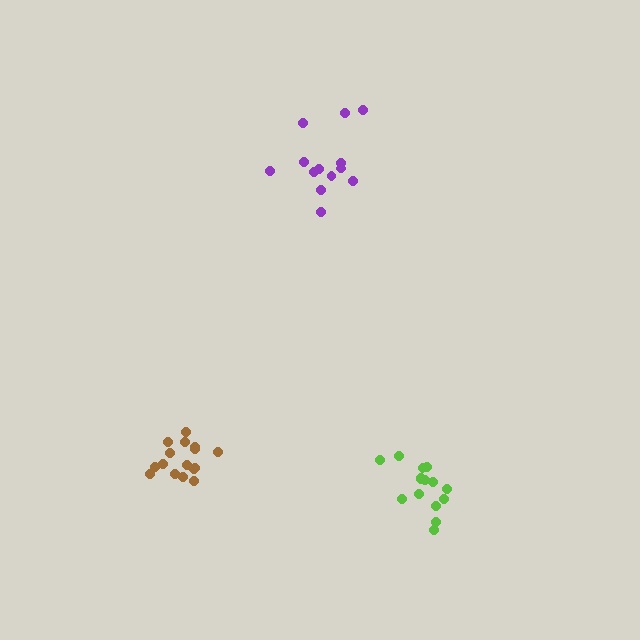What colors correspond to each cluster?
The clusters are colored: brown, purple, lime.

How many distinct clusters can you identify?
There are 3 distinct clusters.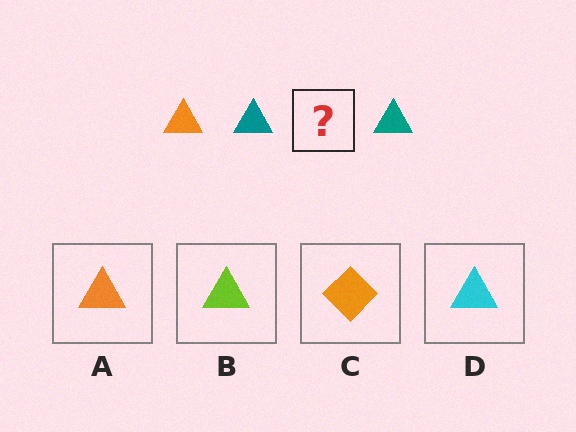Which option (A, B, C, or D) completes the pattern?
A.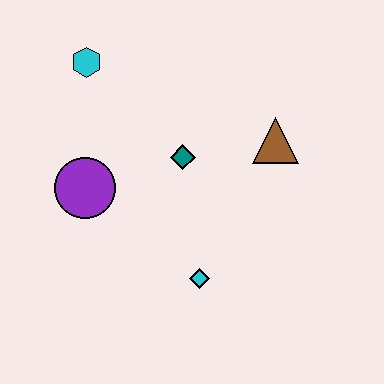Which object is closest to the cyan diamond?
The teal diamond is closest to the cyan diamond.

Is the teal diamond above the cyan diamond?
Yes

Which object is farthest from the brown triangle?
The cyan hexagon is farthest from the brown triangle.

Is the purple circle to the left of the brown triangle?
Yes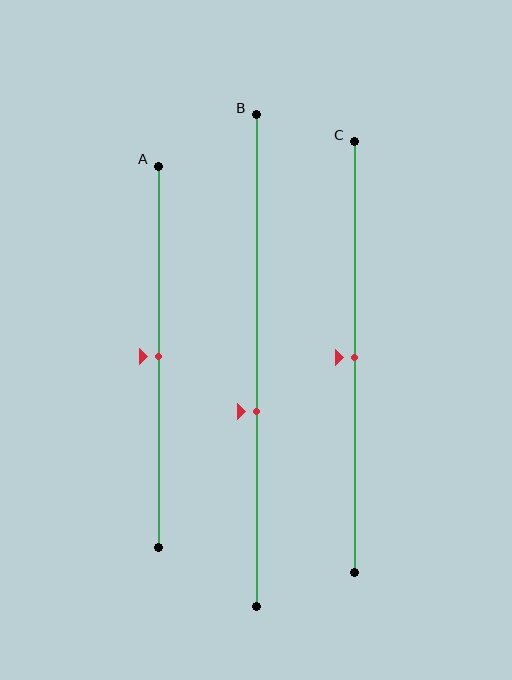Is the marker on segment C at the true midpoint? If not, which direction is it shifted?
Yes, the marker on segment C is at the true midpoint.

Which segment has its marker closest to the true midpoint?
Segment A has its marker closest to the true midpoint.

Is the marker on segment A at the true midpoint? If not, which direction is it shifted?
Yes, the marker on segment A is at the true midpoint.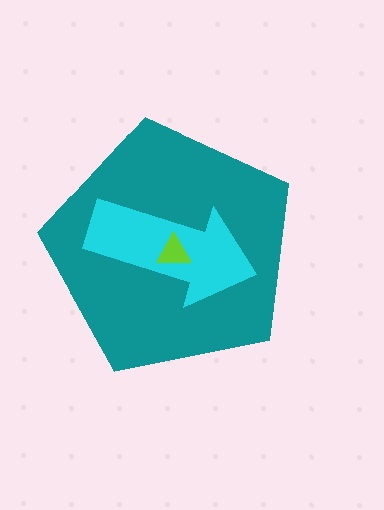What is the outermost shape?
The teal pentagon.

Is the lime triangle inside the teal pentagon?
Yes.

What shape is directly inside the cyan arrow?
The lime triangle.